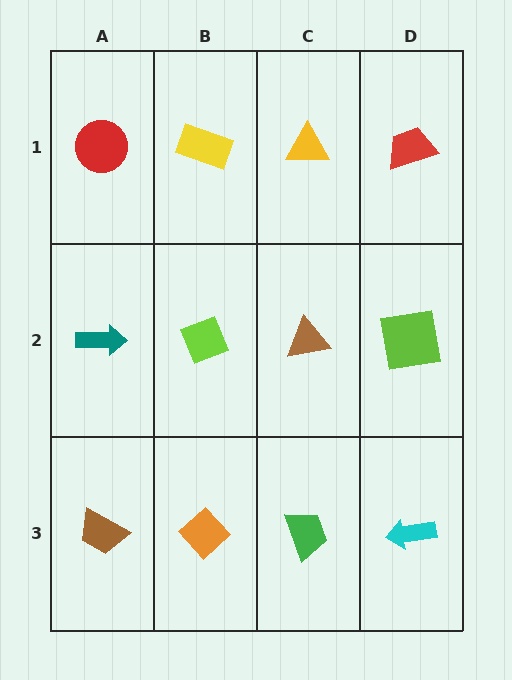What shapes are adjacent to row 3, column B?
A lime diamond (row 2, column B), a brown trapezoid (row 3, column A), a green trapezoid (row 3, column C).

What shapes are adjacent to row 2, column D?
A red trapezoid (row 1, column D), a cyan arrow (row 3, column D), a brown triangle (row 2, column C).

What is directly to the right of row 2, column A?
A lime diamond.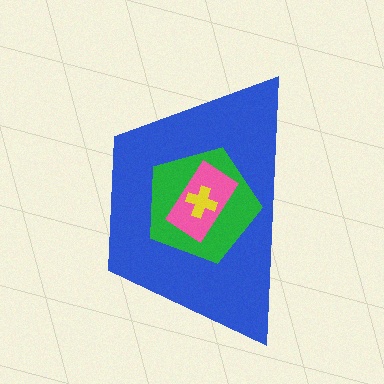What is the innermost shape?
The yellow cross.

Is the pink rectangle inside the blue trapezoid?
Yes.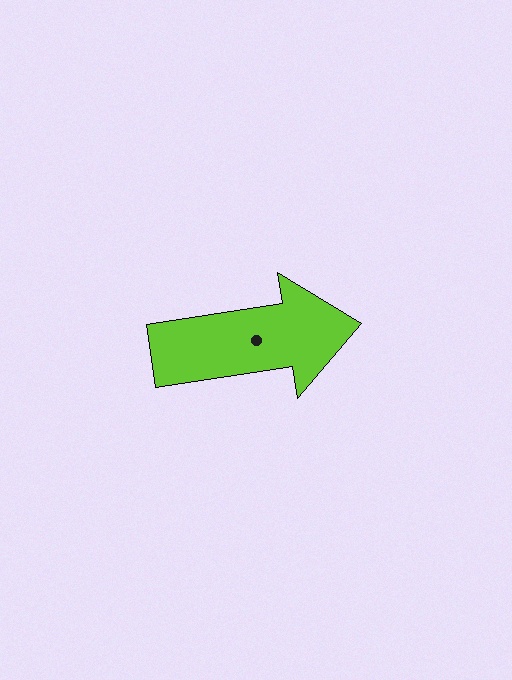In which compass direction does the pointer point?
East.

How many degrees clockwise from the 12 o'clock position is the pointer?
Approximately 81 degrees.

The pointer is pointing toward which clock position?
Roughly 3 o'clock.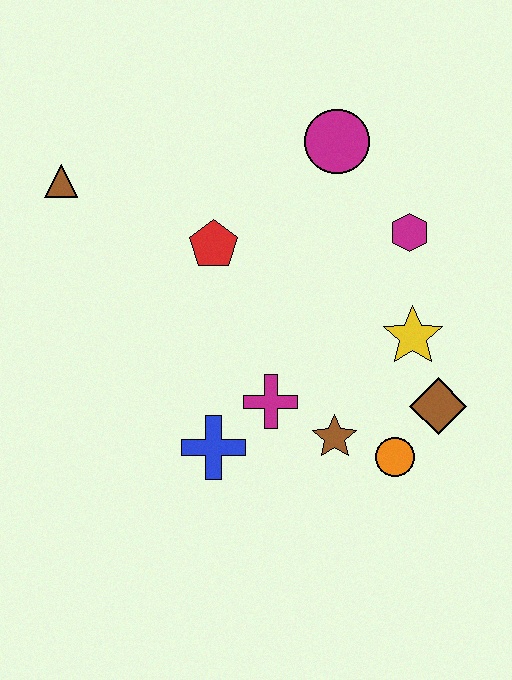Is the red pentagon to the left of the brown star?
Yes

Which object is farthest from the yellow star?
The brown triangle is farthest from the yellow star.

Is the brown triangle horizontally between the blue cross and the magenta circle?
No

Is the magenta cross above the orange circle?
Yes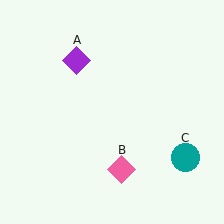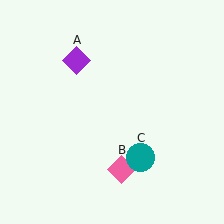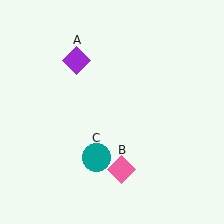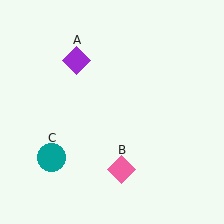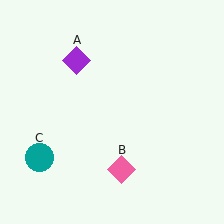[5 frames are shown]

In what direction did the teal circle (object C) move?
The teal circle (object C) moved left.